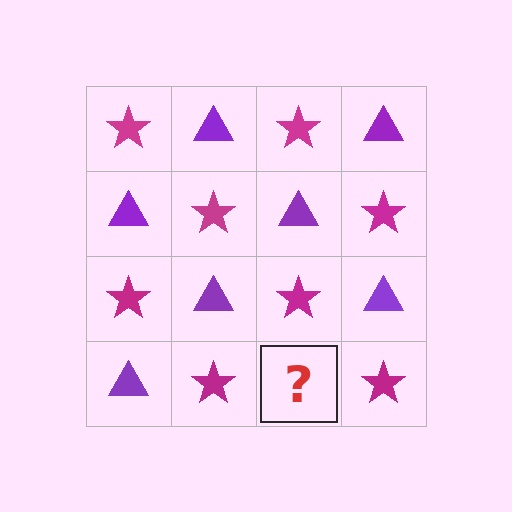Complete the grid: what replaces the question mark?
The question mark should be replaced with a purple triangle.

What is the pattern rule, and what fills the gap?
The rule is that it alternates magenta star and purple triangle in a checkerboard pattern. The gap should be filled with a purple triangle.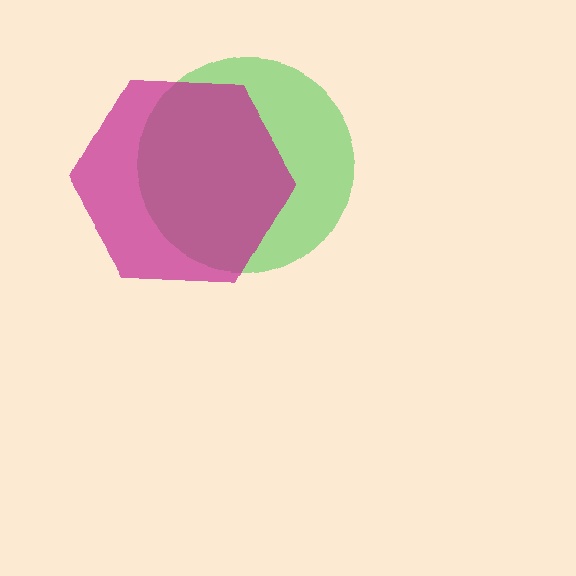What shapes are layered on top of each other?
The layered shapes are: a green circle, a magenta hexagon.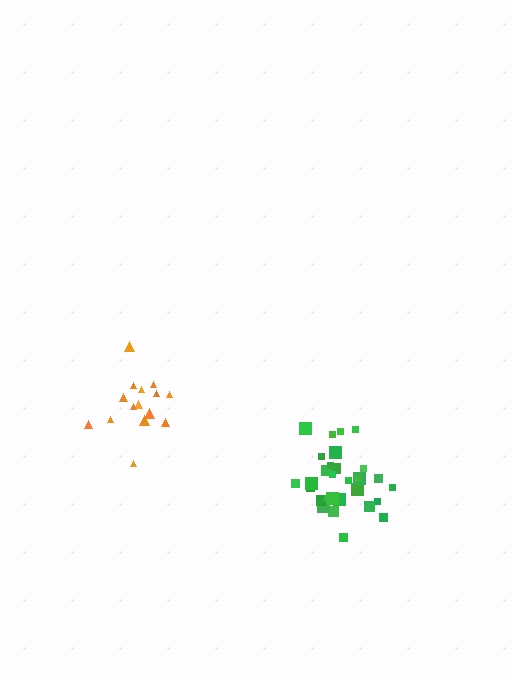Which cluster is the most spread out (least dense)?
Orange.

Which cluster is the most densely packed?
Green.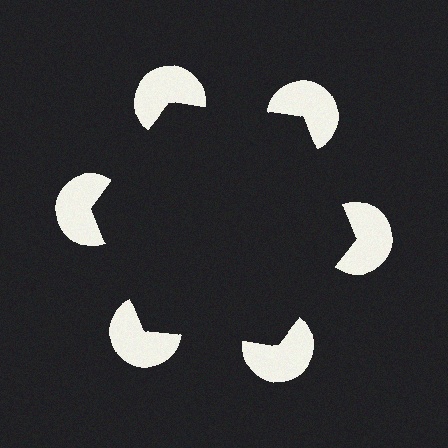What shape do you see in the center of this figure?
An illusory hexagon — its edges are inferred from the aligned wedge cuts in the pac-man discs, not physically drawn.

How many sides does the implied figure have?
6 sides.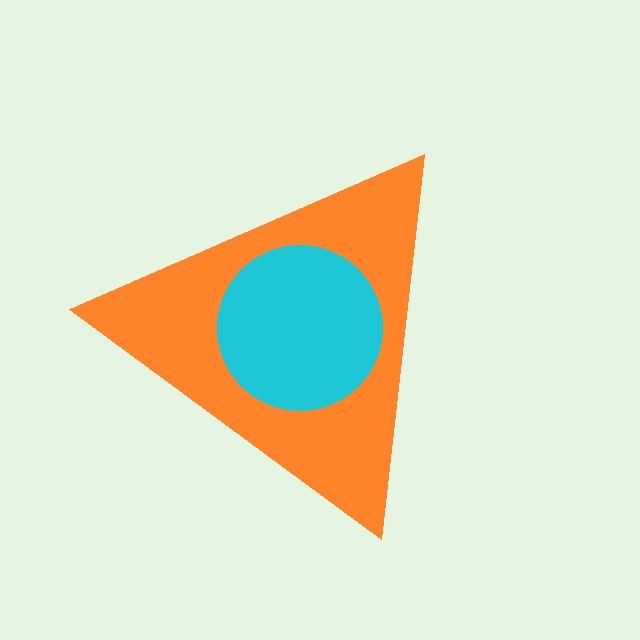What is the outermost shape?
The orange triangle.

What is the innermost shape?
The cyan circle.